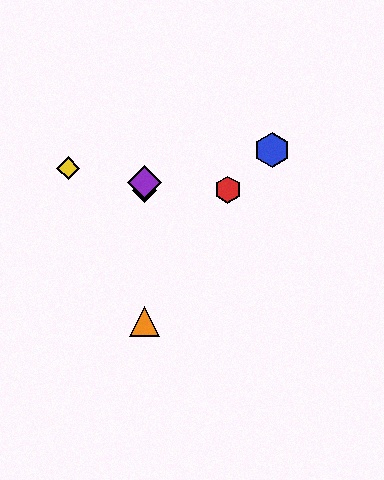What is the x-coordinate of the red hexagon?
The red hexagon is at x≈228.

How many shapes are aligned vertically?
3 shapes (the green diamond, the purple diamond, the orange triangle) are aligned vertically.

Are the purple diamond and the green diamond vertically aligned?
Yes, both are at x≈144.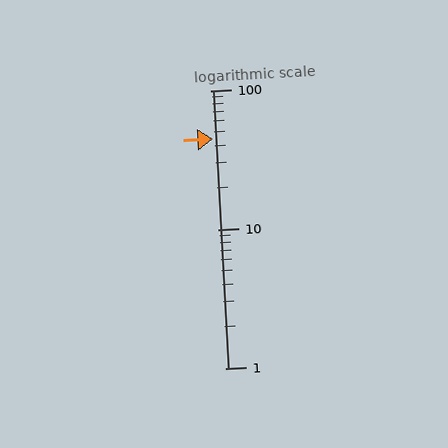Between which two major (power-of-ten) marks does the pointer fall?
The pointer is between 10 and 100.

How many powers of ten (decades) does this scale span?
The scale spans 2 decades, from 1 to 100.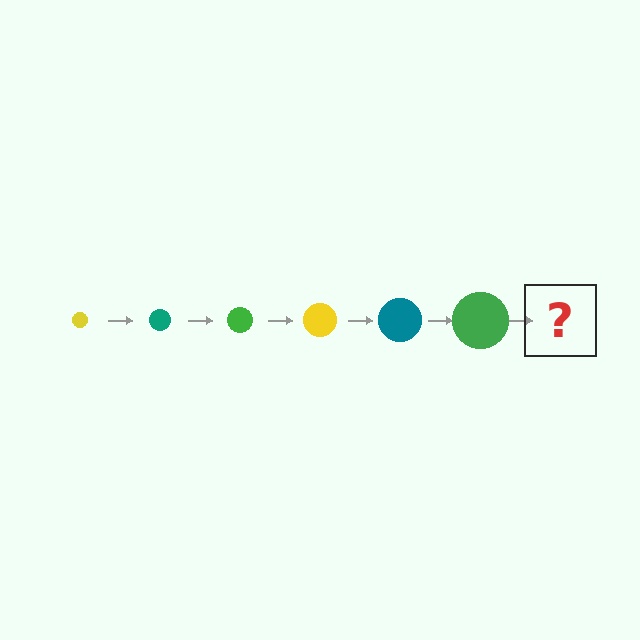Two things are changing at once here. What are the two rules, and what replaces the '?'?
The two rules are that the circle grows larger each step and the color cycles through yellow, teal, and green. The '?' should be a yellow circle, larger than the previous one.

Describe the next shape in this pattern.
It should be a yellow circle, larger than the previous one.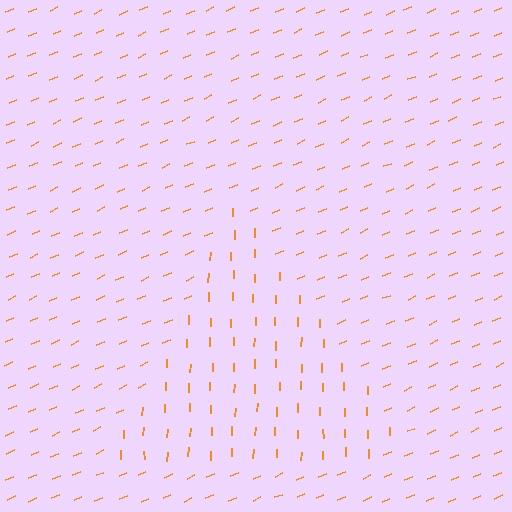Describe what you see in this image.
The image is filled with small orange line segments. A triangle region in the image has lines oriented differently from the surrounding lines, creating a visible texture boundary.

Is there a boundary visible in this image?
Yes, there is a texture boundary formed by a change in line orientation.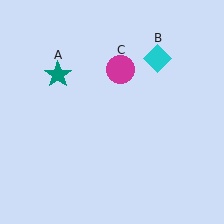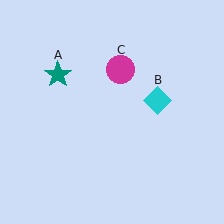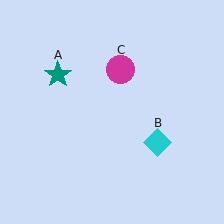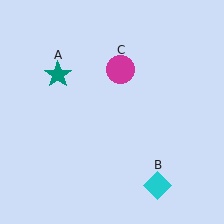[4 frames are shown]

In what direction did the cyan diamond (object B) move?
The cyan diamond (object B) moved down.